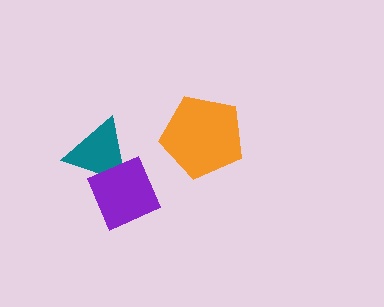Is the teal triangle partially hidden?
Yes, it is partially covered by another shape.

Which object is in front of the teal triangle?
The purple diamond is in front of the teal triangle.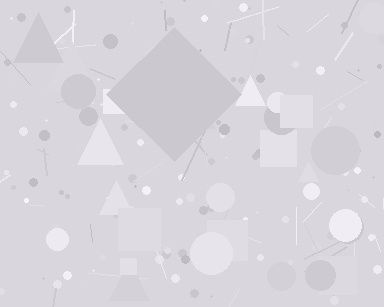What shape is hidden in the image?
A diamond is hidden in the image.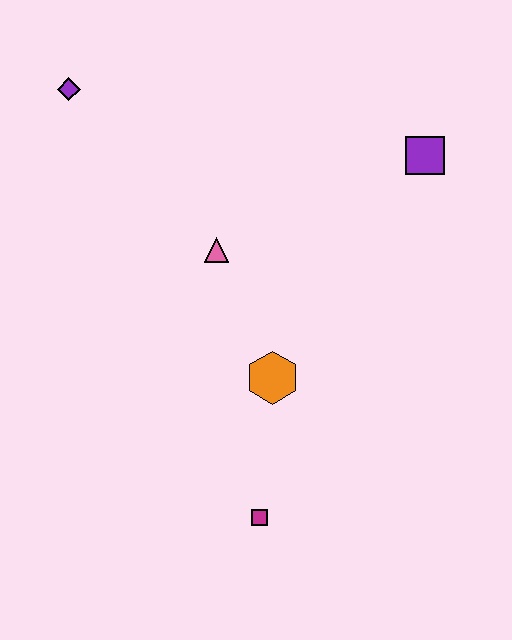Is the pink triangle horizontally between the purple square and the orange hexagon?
No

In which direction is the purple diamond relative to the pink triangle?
The purple diamond is above the pink triangle.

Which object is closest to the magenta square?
The orange hexagon is closest to the magenta square.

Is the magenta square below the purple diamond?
Yes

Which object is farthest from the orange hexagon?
The purple diamond is farthest from the orange hexagon.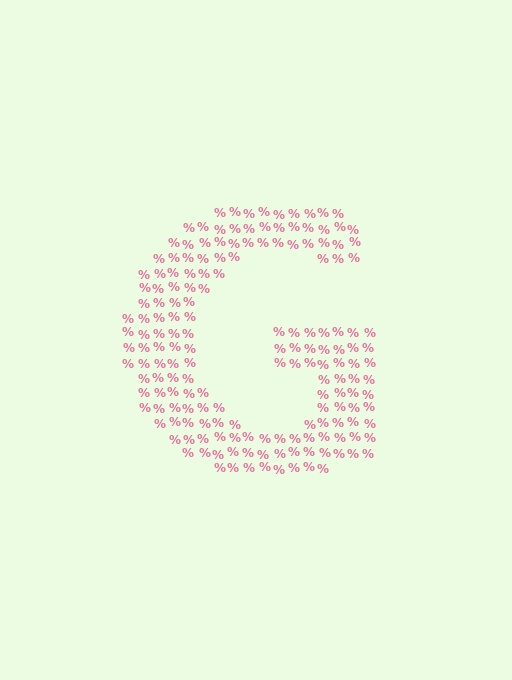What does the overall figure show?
The overall figure shows the letter G.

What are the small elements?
The small elements are percent signs.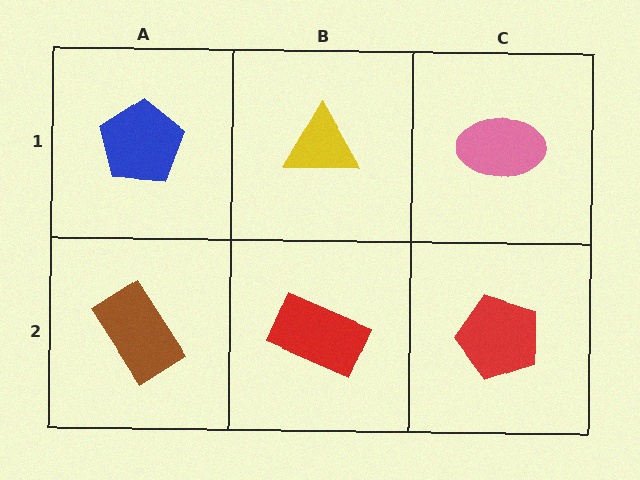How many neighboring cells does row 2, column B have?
3.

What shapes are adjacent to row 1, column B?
A red rectangle (row 2, column B), a blue pentagon (row 1, column A), a pink ellipse (row 1, column C).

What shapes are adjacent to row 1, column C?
A red pentagon (row 2, column C), a yellow triangle (row 1, column B).